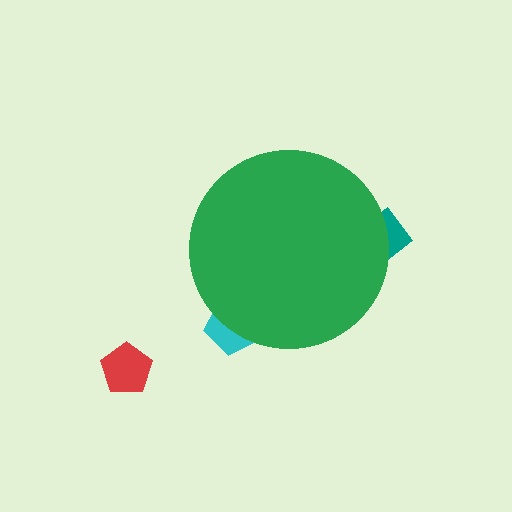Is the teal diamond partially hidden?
Yes, the teal diamond is partially hidden behind the green circle.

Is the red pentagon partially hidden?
No, the red pentagon is fully visible.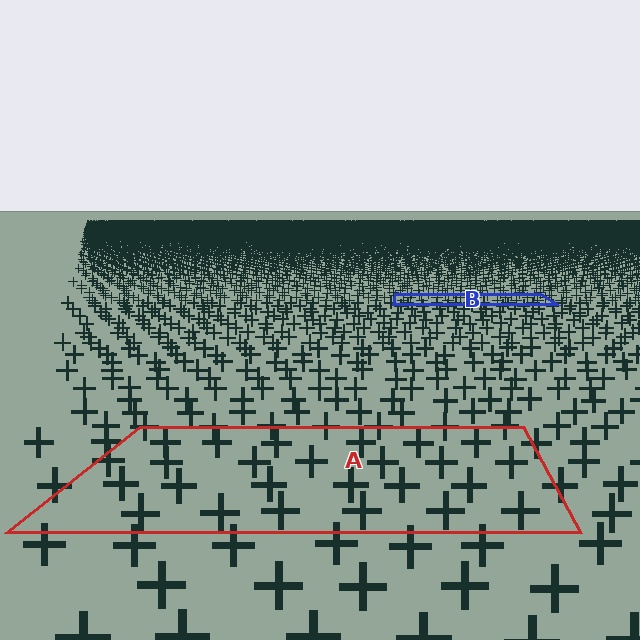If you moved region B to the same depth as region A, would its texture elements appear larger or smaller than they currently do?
They would appear larger. At a closer depth, the same texture elements are projected at a bigger on-screen size.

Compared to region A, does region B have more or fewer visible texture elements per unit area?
Region B has more texture elements per unit area — they are packed more densely because it is farther away.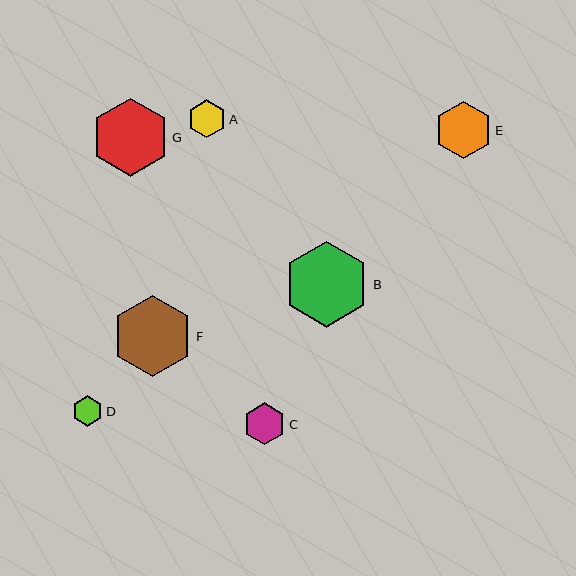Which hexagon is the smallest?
Hexagon D is the smallest with a size of approximately 30 pixels.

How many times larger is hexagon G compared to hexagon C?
Hexagon G is approximately 1.9 times the size of hexagon C.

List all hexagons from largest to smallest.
From largest to smallest: B, F, G, E, C, A, D.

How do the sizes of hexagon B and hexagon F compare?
Hexagon B and hexagon F are approximately the same size.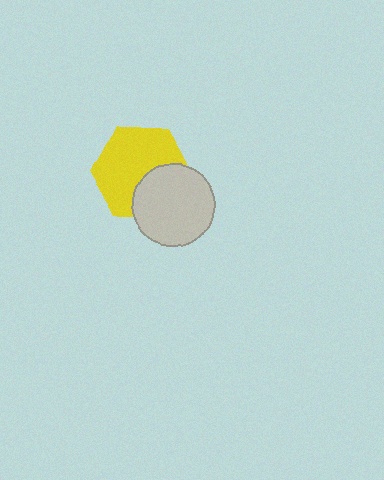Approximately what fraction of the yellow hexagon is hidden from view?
Roughly 34% of the yellow hexagon is hidden behind the light gray circle.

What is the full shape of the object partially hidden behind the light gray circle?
The partially hidden object is a yellow hexagon.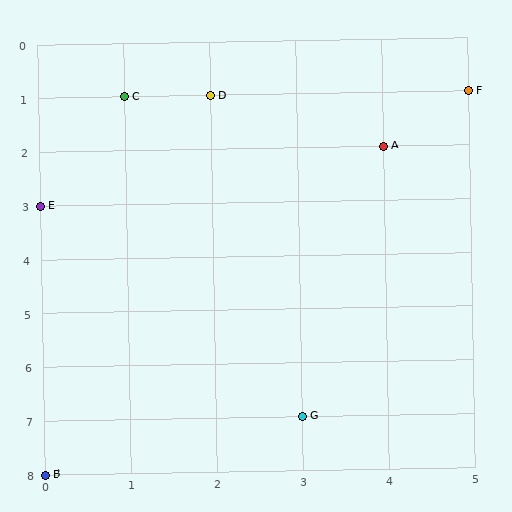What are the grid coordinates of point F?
Point F is at grid coordinates (5, 1).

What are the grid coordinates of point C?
Point C is at grid coordinates (1, 1).